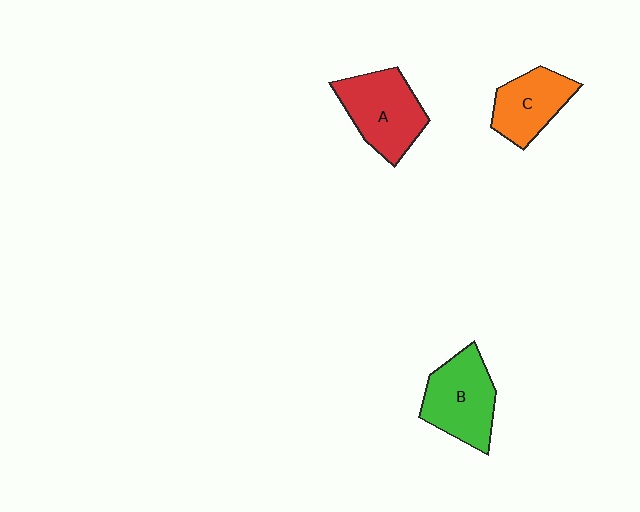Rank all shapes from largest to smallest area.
From largest to smallest: A (red), B (green), C (orange).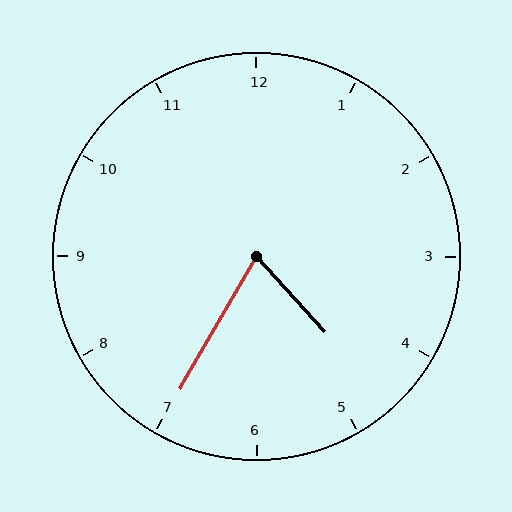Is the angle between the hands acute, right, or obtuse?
It is acute.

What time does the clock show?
4:35.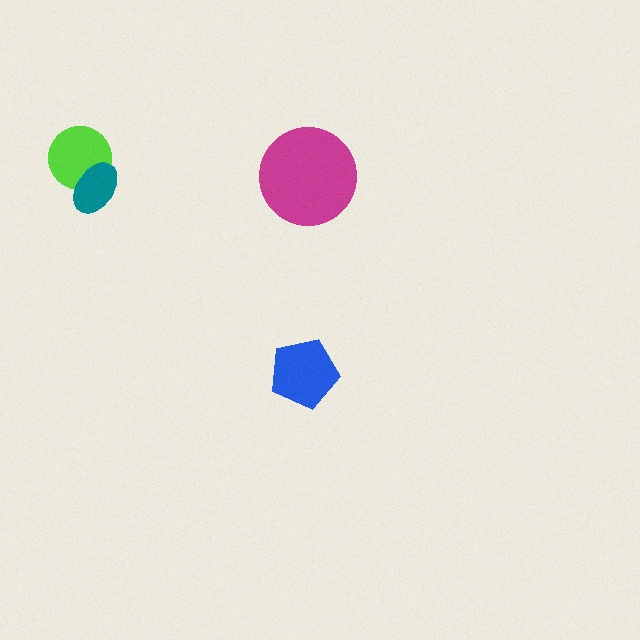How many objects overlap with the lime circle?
1 object overlaps with the lime circle.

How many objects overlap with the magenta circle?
0 objects overlap with the magenta circle.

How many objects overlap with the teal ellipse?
1 object overlaps with the teal ellipse.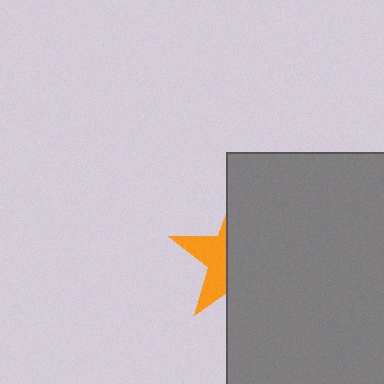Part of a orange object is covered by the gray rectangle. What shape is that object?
It is a star.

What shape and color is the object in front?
The object in front is a gray rectangle.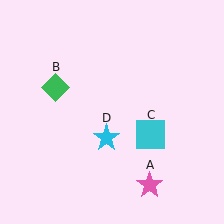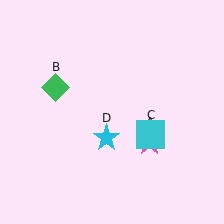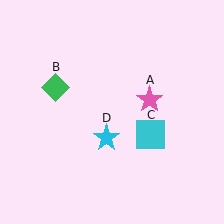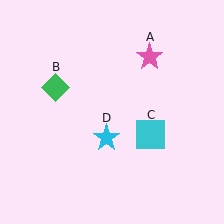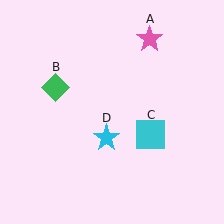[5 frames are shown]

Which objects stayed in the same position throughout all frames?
Green diamond (object B) and cyan square (object C) and cyan star (object D) remained stationary.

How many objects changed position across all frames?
1 object changed position: pink star (object A).